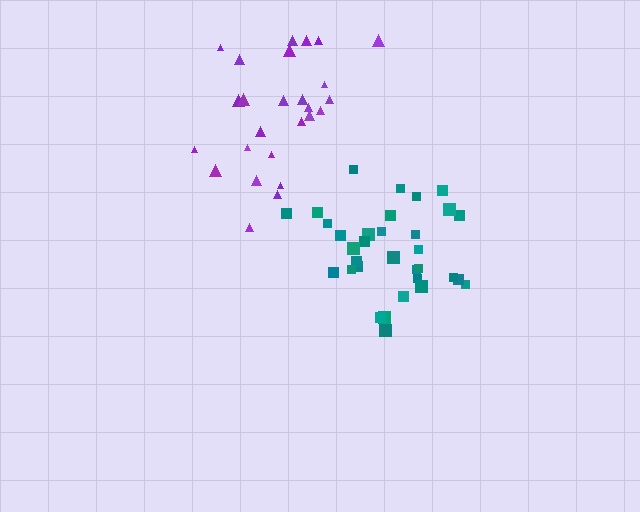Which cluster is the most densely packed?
Teal.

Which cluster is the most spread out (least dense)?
Purple.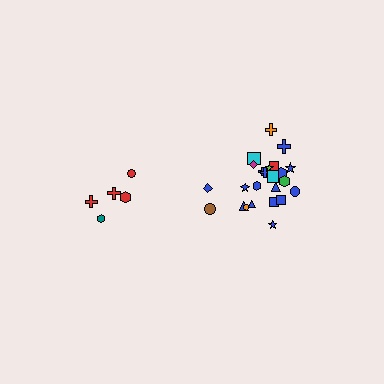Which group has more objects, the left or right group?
The right group.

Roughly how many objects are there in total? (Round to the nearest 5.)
Roughly 30 objects in total.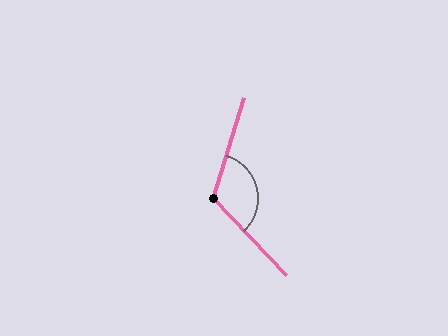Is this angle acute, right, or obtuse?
It is obtuse.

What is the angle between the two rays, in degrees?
Approximately 120 degrees.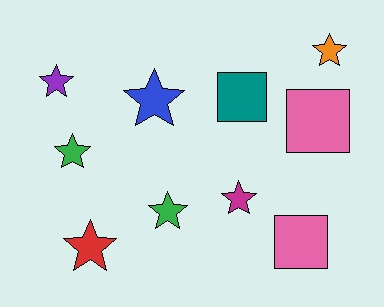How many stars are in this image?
There are 7 stars.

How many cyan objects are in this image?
There are no cyan objects.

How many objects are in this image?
There are 10 objects.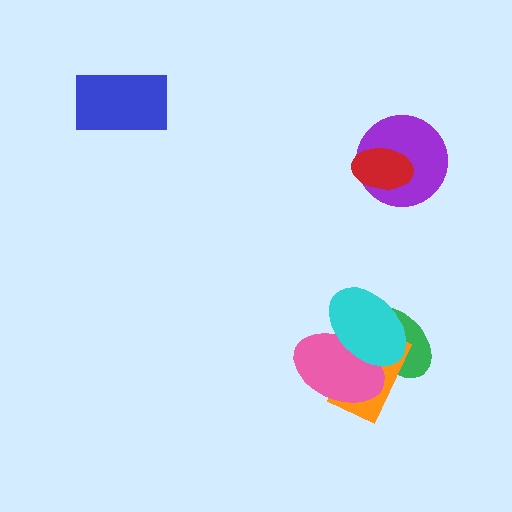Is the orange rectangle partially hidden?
Yes, it is partially covered by another shape.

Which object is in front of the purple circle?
The red ellipse is in front of the purple circle.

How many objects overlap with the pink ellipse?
3 objects overlap with the pink ellipse.